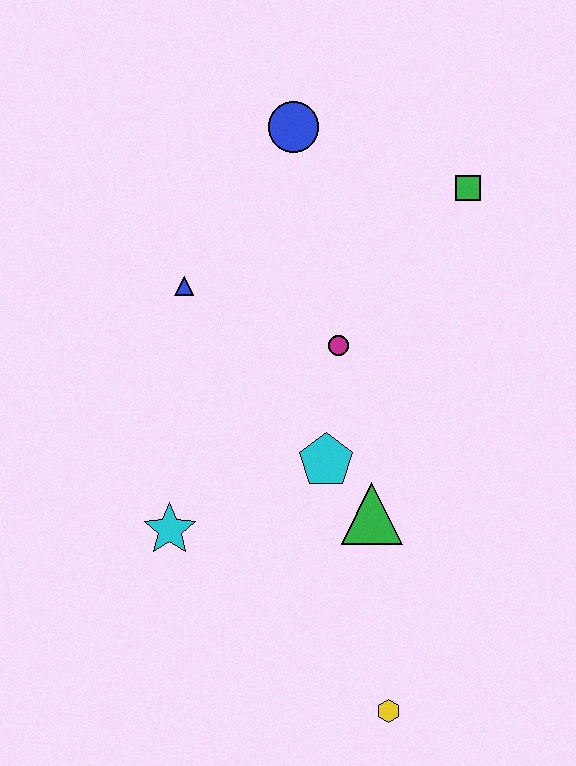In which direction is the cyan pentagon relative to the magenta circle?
The cyan pentagon is below the magenta circle.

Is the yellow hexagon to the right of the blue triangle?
Yes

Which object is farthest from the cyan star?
The green square is farthest from the cyan star.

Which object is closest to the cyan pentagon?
The green triangle is closest to the cyan pentagon.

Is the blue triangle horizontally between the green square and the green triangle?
No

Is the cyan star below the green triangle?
Yes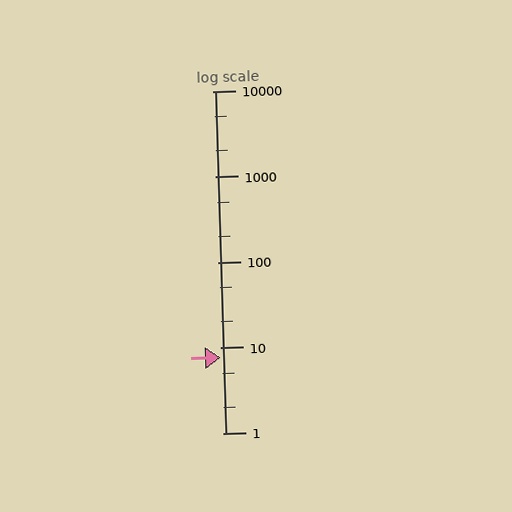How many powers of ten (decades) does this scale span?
The scale spans 4 decades, from 1 to 10000.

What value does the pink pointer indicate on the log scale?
The pointer indicates approximately 7.6.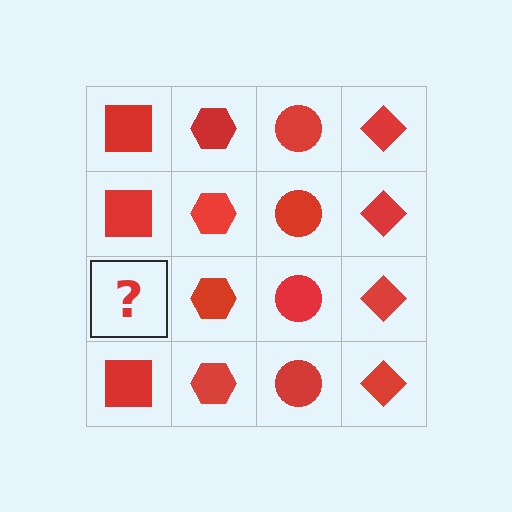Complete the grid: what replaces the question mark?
The question mark should be replaced with a red square.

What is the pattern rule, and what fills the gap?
The rule is that each column has a consistent shape. The gap should be filled with a red square.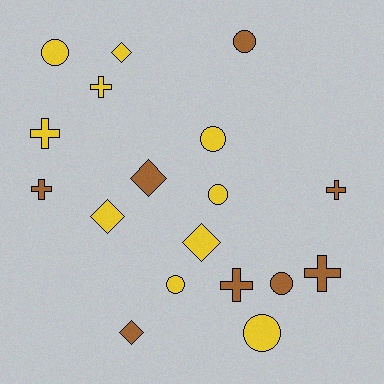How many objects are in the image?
There are 18 objects.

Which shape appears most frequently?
Circle, with 7 objects.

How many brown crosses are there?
There are 4 brown crosses.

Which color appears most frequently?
Yellow, with 10 objects.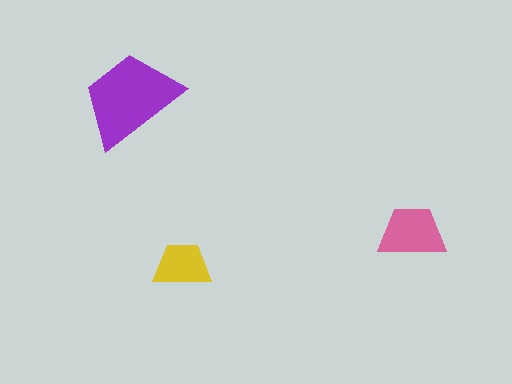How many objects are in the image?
There are 3 objects in the image.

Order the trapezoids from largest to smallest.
the purple one, the pink one, the yellow one.